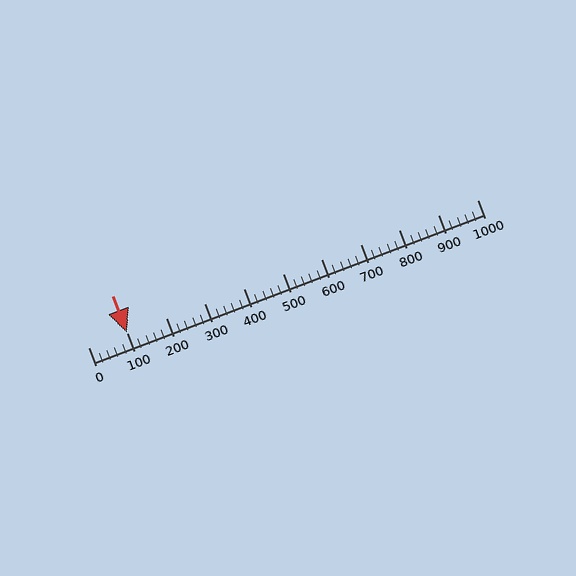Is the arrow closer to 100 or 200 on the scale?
The arrow is closer to 100.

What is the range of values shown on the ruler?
The ruler shows values from 0 to 1000.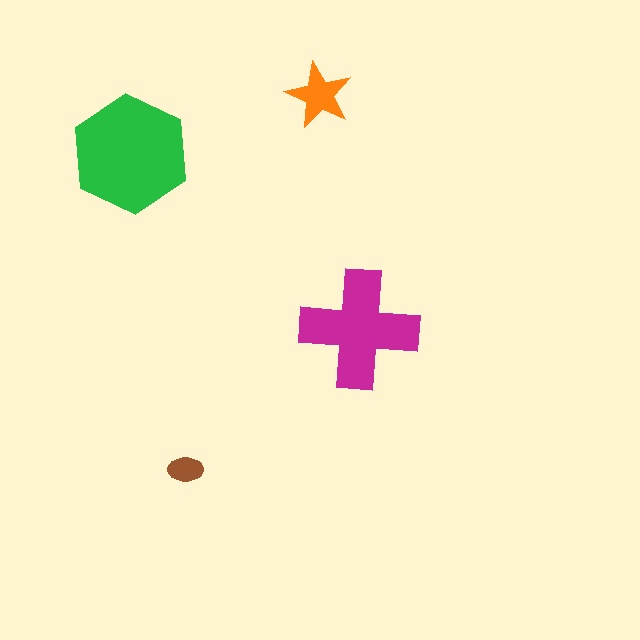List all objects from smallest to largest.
The brown ellipse, the orange star, the magenta cross, the green hexagon.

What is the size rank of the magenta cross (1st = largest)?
2nd.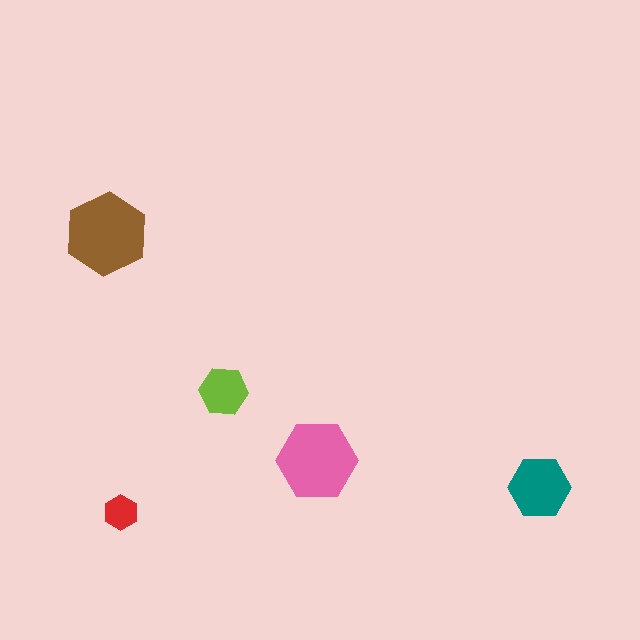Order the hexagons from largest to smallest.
the brown one, the pink one, the teal one, the lime one, the red one.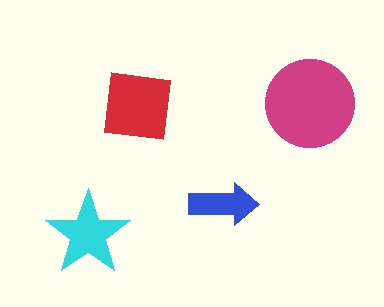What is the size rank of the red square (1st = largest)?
2nd.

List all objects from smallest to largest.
The blue arrow, the cyan star, the red square, the magenta circle.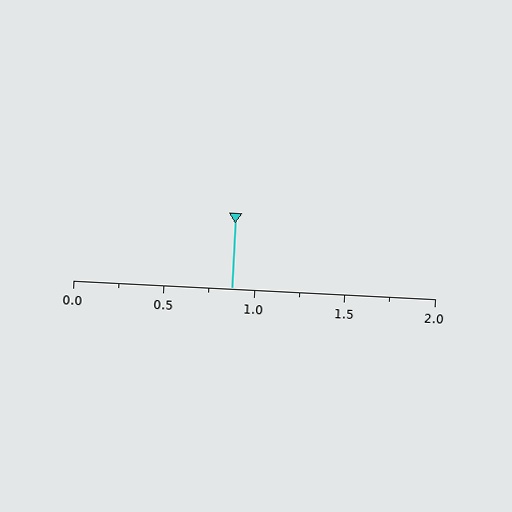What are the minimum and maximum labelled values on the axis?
The axis runs from 0.0 to 2.0.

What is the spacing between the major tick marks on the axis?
The major ticks are spaced 0.5 apart.